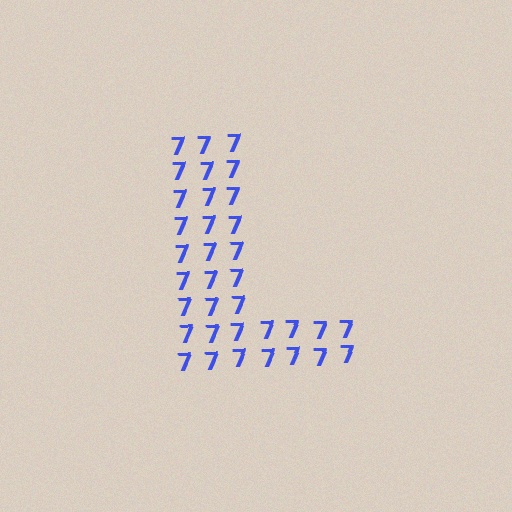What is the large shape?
The large shape is the letter L.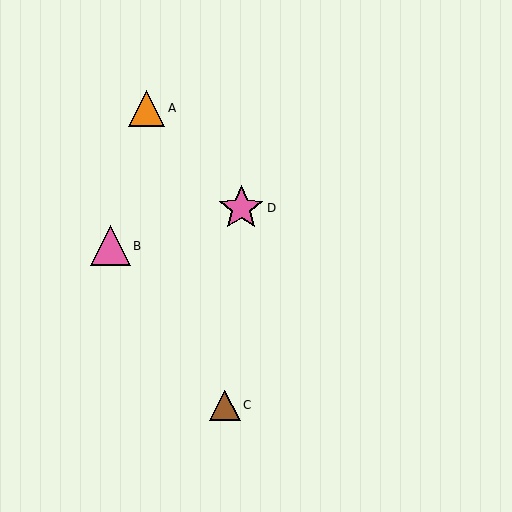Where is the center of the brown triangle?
The center of the brown triangle is at (225, 405).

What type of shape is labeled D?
Shape D is a pink star.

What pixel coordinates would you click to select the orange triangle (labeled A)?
Click at (146, 108) to select the orange triangle A.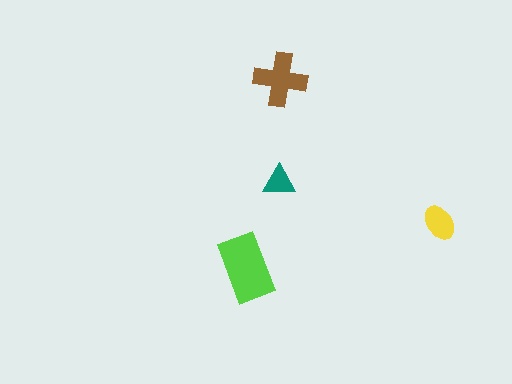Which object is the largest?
The lime rectangle.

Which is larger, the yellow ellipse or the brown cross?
The brown cross.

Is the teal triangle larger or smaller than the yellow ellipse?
Smaller.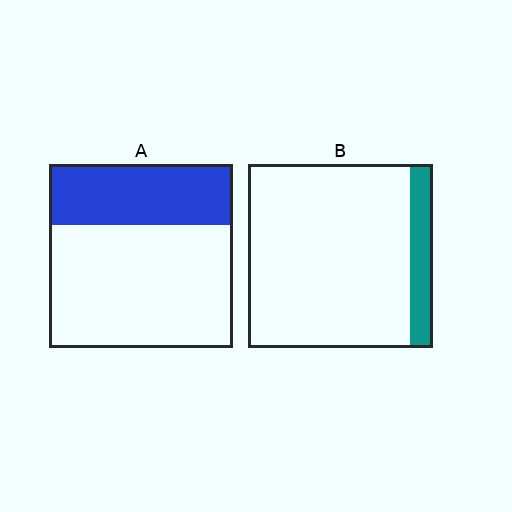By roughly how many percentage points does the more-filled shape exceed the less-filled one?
By roughly 20 percentage points (A over B).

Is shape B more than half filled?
No.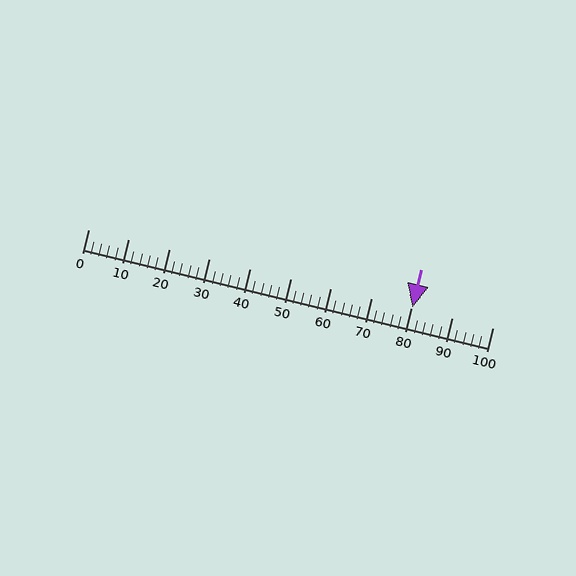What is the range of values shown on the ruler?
The ruler shows values from 0 to 100.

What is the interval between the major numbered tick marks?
The major tick marks are spaced 10 units apart.